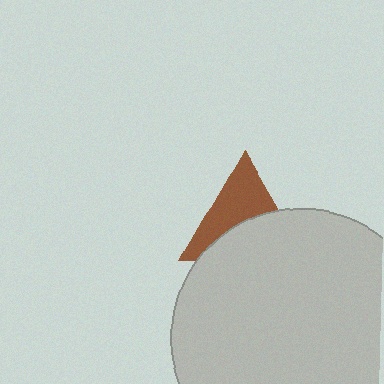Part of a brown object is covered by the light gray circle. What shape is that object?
It is a triangle.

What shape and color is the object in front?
The object in front is a light gray circle.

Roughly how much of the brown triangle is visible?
About half of it is visible (roughly 50%).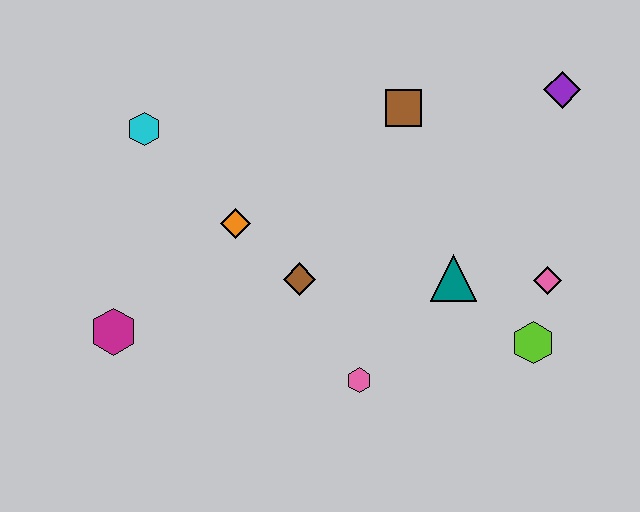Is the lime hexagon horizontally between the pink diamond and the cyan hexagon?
Yes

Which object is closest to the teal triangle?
The pink diamond is closest to the teal triangle.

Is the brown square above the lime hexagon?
Yes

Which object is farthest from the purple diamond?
The magenta hexagon is farthest from the purple diamond.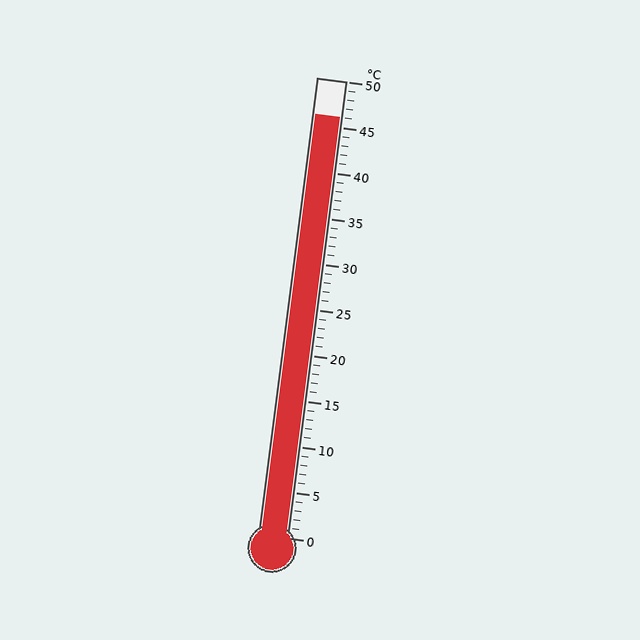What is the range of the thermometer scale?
The thermometer scale ranges from 0°C to 50°C.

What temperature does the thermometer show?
The thermometer shows approximately 46°C.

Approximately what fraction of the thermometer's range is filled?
The thermometer is filled to approximately 90% of its range.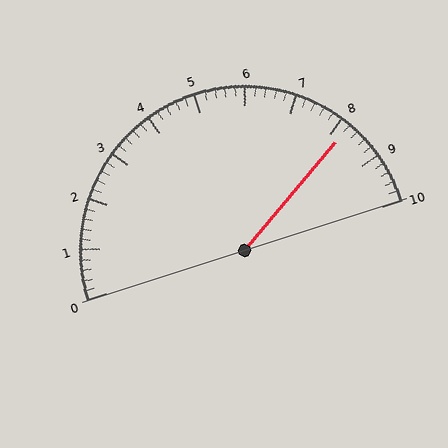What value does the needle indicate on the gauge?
The needle indicates approximately 8.2.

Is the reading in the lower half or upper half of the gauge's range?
The reading is in the upper half of the range (0 to 10).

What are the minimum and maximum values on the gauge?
The gauge ranges from 0 to 10.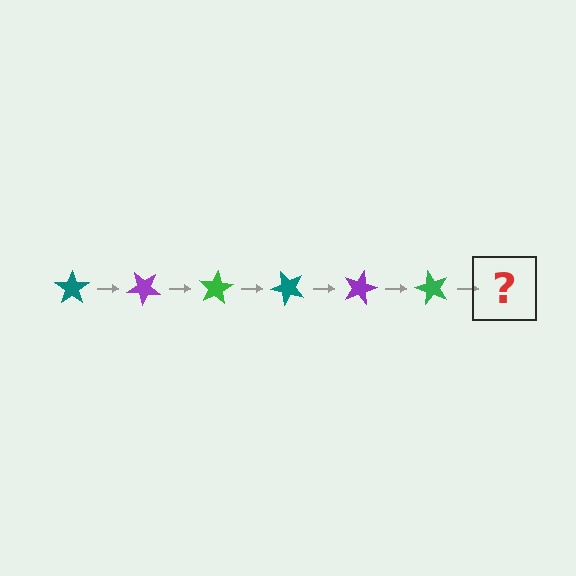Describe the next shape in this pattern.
It should be a teal star, rotated 240 degrees from the start.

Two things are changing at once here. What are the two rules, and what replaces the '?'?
The two rules are that it rotates 40 degrees each step and the color cycles through teal, purple, and green. The '?' should be a teal star, rotated 240 degrees from the start.